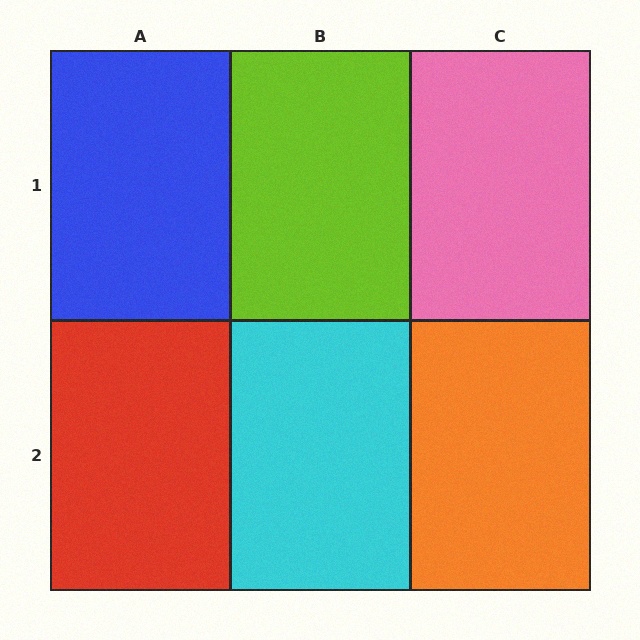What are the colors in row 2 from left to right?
Red, cyan, orange.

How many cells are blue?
1 cell is blue.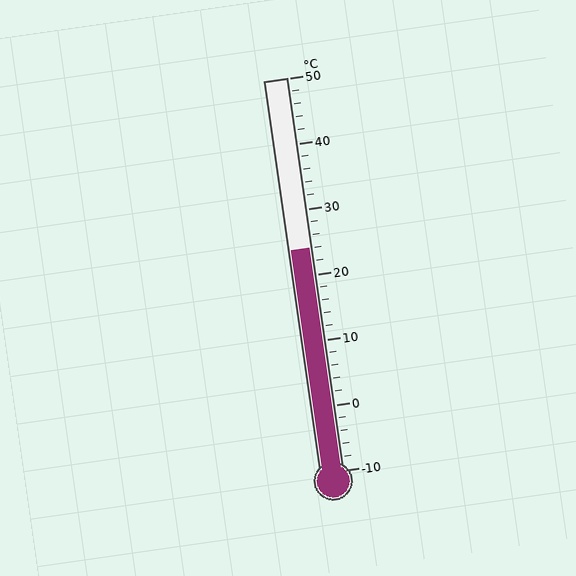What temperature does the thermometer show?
The thermometer shows approximately 24°C.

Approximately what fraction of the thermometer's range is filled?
The thermometer is filled to approximately 55% of its range.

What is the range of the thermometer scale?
The thermometer scale ranges from -10°C to 50°C.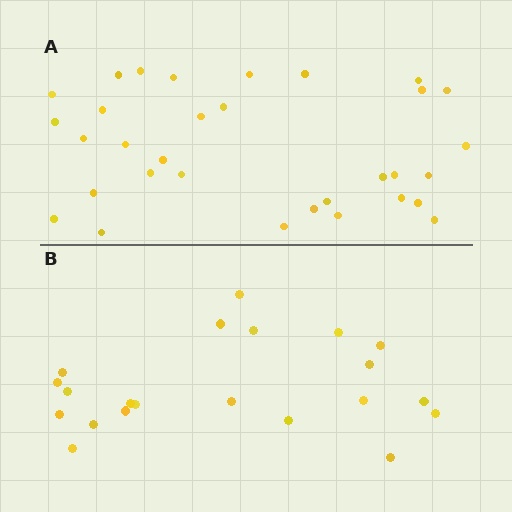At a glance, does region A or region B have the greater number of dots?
Region A (the top region) has more dots.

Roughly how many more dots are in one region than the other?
Region A has roughly 12 or so more dots than region B.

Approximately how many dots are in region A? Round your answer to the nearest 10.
About 30 dots. (The exact count is 32, which rounds to 30.)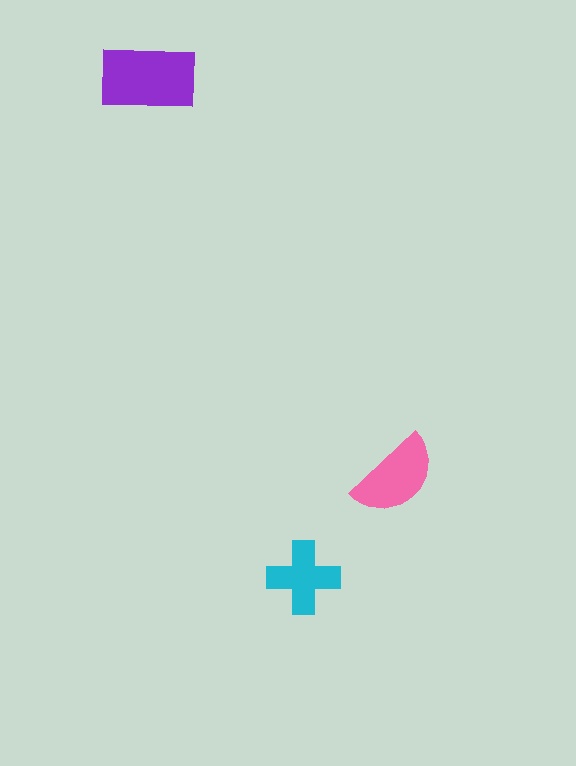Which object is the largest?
The purple rectangle.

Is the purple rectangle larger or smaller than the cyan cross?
Larger.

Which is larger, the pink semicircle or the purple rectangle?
The purple rectangle.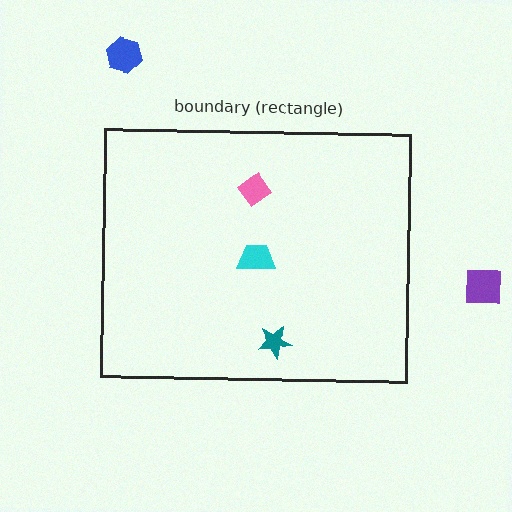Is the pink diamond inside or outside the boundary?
Inside.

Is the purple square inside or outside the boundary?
Outside.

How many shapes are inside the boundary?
3 inside, 2 outside.